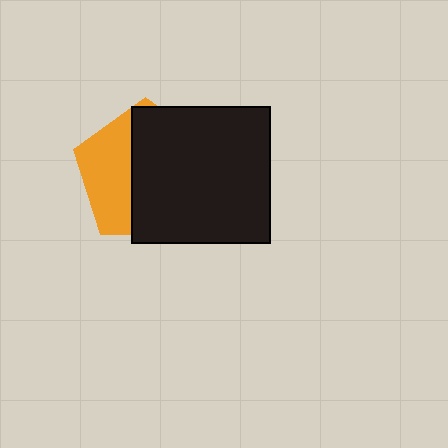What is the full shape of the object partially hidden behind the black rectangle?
The partially hidden object is an orange pentagon.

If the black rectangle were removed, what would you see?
You would see the complete orange pentagon.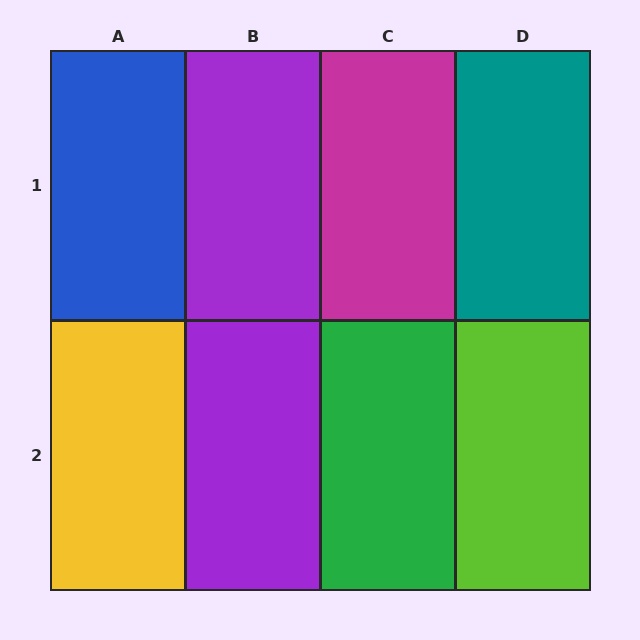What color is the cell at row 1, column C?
Magenta.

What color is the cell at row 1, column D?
Teal.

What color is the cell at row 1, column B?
Purple.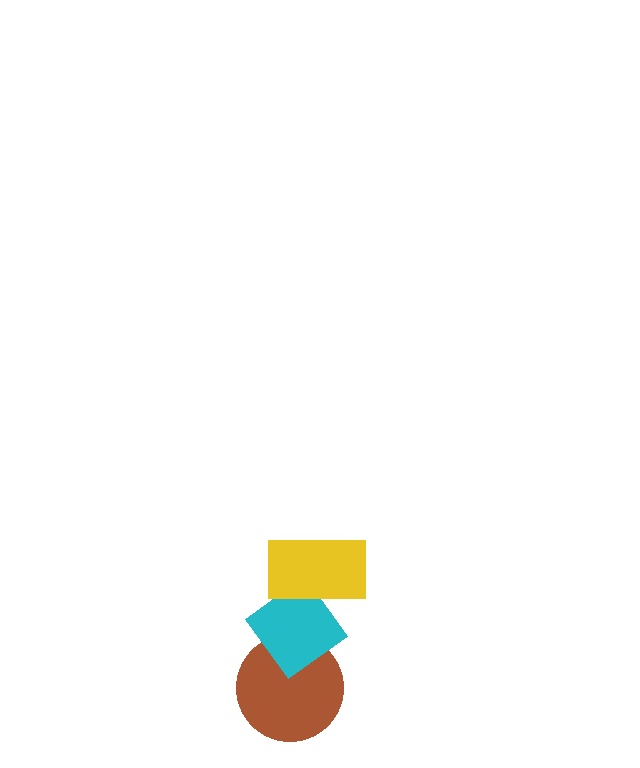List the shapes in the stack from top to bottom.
From top to bottom: the yellow rectangle, the cyan diamond, the brown circle.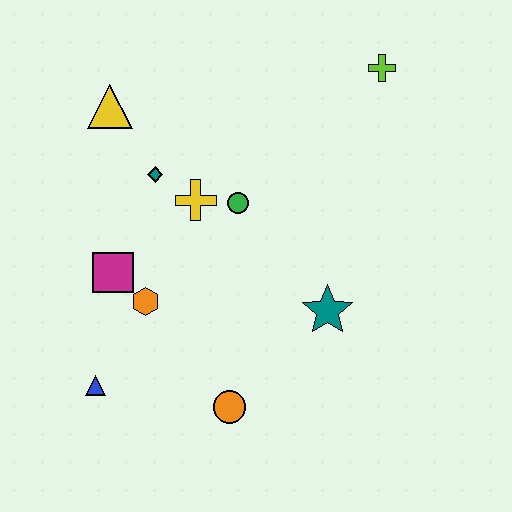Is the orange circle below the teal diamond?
Yes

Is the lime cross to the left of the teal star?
No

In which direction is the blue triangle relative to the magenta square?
The blue triangle is below the magenta square.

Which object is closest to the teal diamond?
The yellow cross is closest to the teal diamond.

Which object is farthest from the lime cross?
The blue triangle is farthest from the lime cross.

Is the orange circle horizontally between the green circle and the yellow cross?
Yes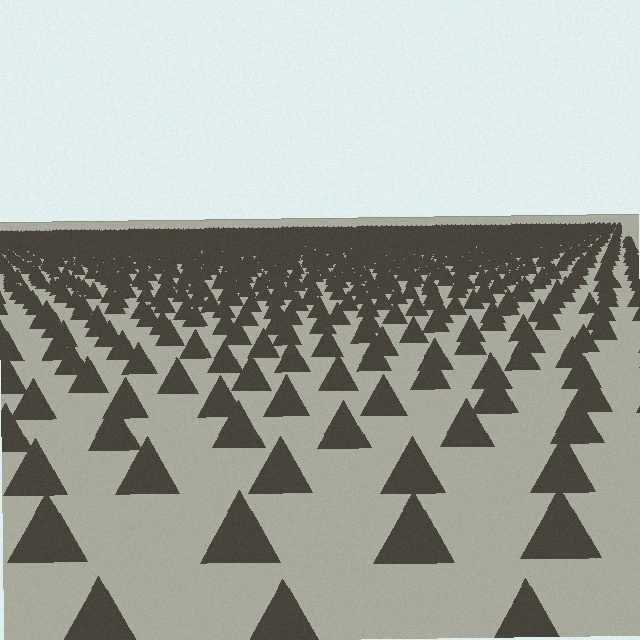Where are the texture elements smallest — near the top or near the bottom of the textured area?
Near the top.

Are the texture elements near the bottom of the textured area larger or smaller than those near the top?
Larger. Near the bottom, elements are closer to the viewer and appear at a bigger on-screen size.